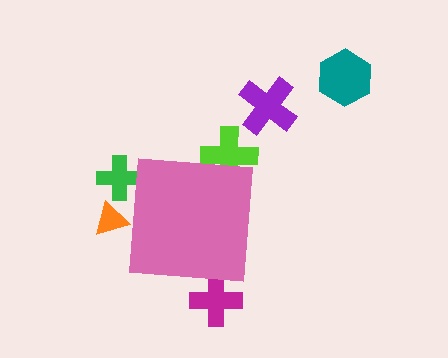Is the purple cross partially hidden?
No, the purple cross is fully visible.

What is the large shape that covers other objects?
A pink square.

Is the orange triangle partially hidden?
Yes, the orange triangle is partially hidden behind the pink square.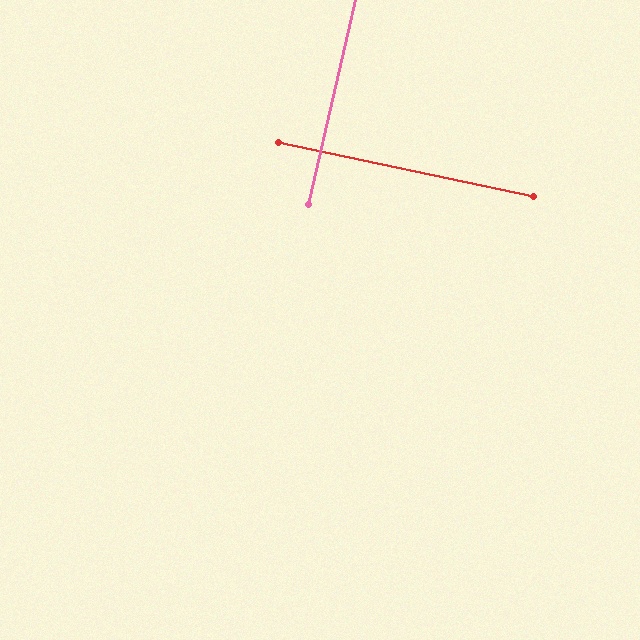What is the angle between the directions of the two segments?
Approximately 89 degrees.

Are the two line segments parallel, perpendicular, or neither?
Perpendicular — they meet at approximately 89°.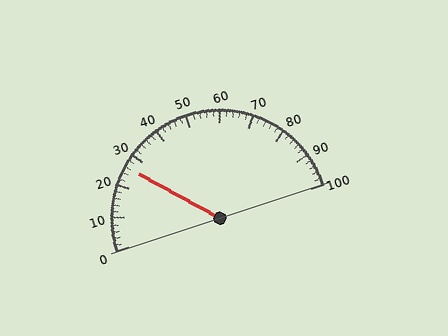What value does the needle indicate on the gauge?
The needle indicates approximately 26.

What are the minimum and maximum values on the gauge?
The gauge ranges from 0 to 100.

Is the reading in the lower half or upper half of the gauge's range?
The reading is in the lower half of the range (0 to 100).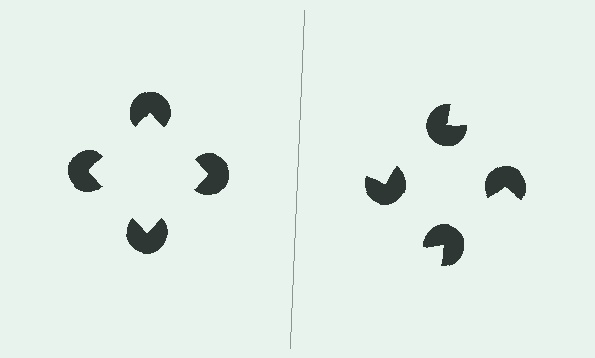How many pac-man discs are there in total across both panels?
8 — 4 on each side.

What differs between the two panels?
The pac-man discs are positioned identically on both sides; only the wedge orientations differ. On the left they align to a square; on the right they are misaligned.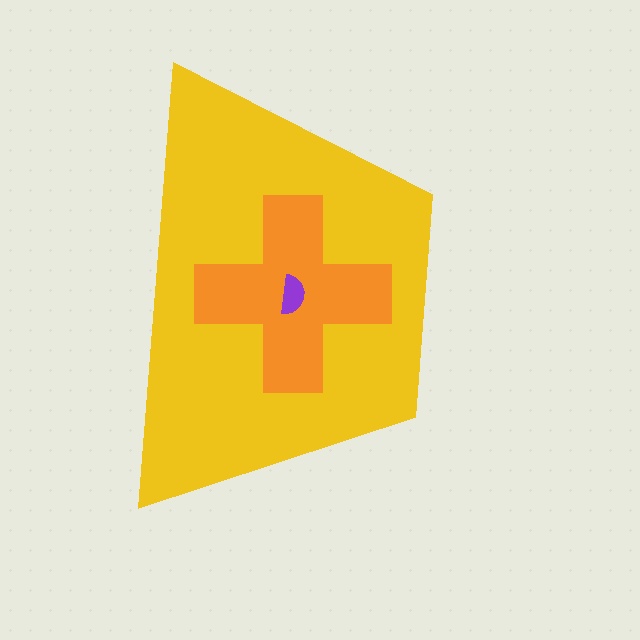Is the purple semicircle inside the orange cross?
Yes.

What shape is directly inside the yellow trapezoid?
The orange cross.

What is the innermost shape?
The purple semicircle.